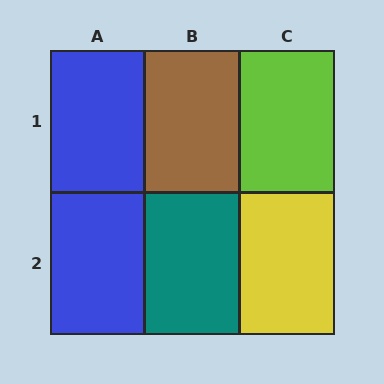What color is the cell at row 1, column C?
Lime.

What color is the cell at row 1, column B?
Brown.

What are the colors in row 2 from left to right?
Blue, teal, yellow.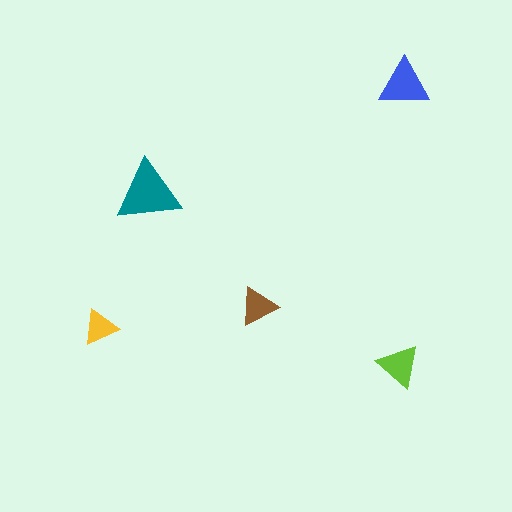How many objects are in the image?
There are 5 objects in the image.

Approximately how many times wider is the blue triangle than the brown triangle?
About 1.5 times wider.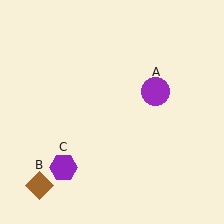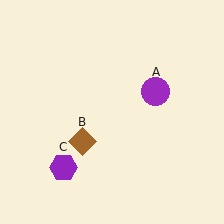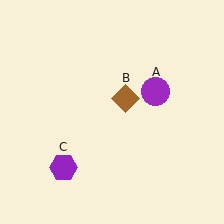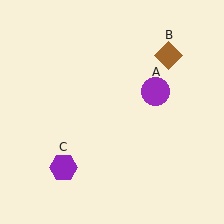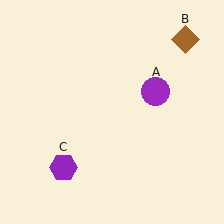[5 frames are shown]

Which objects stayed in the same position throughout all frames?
Purple circle (object A) and purple hexagon (object C) remained stationary.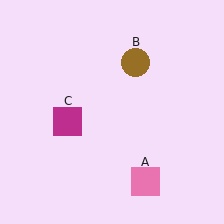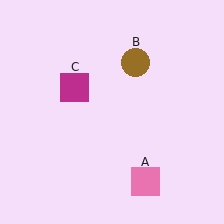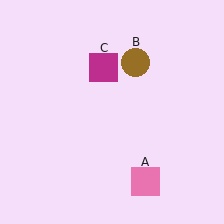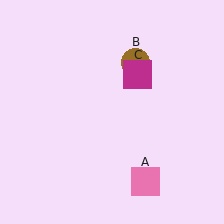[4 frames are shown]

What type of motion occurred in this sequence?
The magenta square (object C) rotated clockwise around the center of the scene.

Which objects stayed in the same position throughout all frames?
Pink square (object A) and brown circle (object B) remained stationary.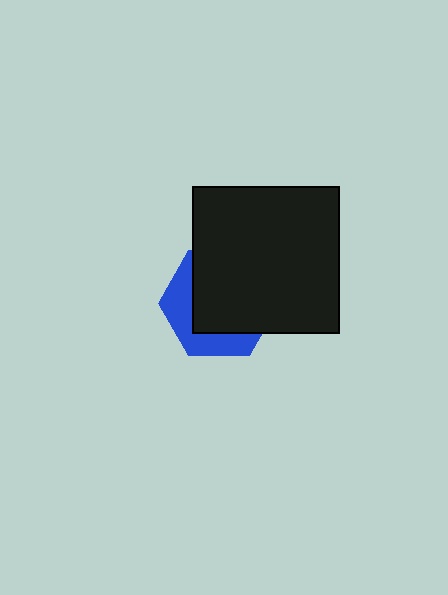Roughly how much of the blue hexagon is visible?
A small part of it is visible (roughly 35%).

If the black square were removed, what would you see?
You would see the complete blue hexagon.